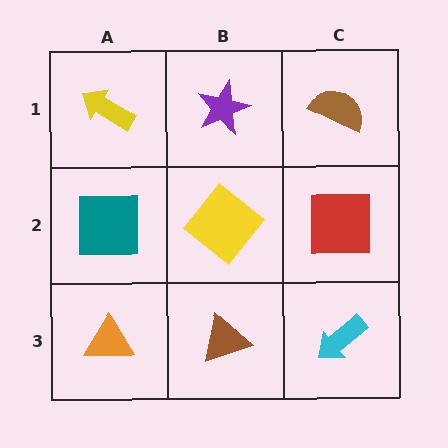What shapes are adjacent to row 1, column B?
A yellow diamond (row 2, column B), a yellow arrow (row 1, column A), a brown semicircle (row 1, column C).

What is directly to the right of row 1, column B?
A brown semicircle.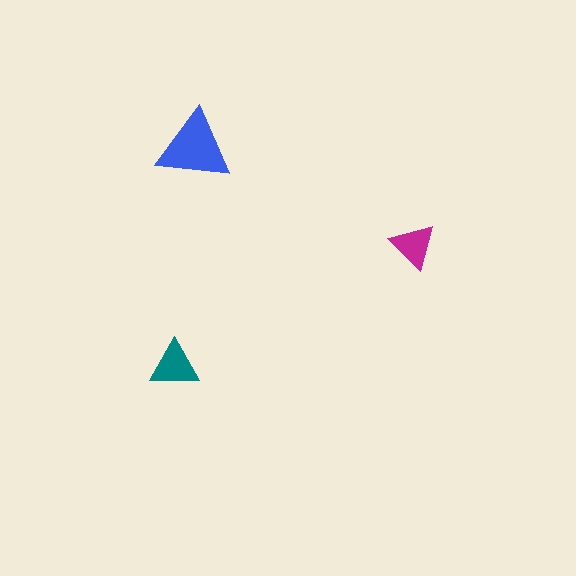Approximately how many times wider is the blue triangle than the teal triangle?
About 1.5 times wider.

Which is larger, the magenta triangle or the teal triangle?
The teal one.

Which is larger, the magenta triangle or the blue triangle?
The blue one.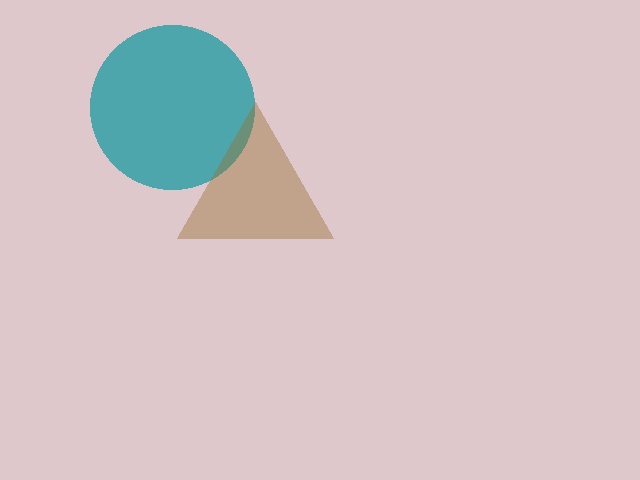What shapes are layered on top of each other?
The layered shapes are: a teal circle, a brown triangle.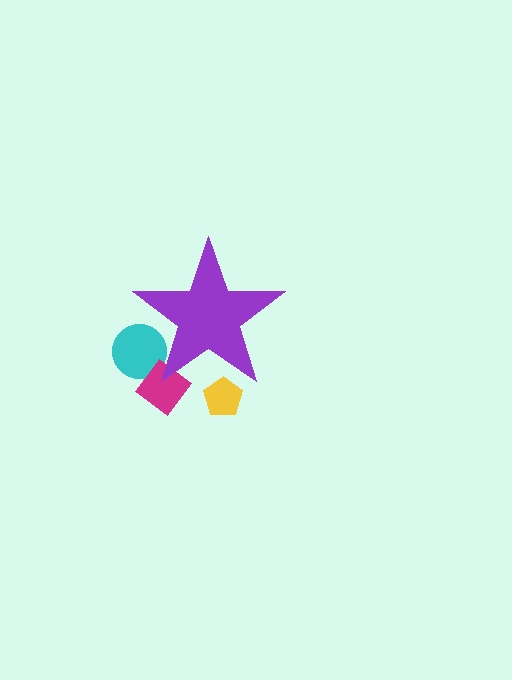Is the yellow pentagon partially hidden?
Yes, the yellow pentagon is partially hidden behind the purple star.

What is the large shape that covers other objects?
A purple star.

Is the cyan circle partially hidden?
Yes, the cyan circle is partially hidden behind the purple star.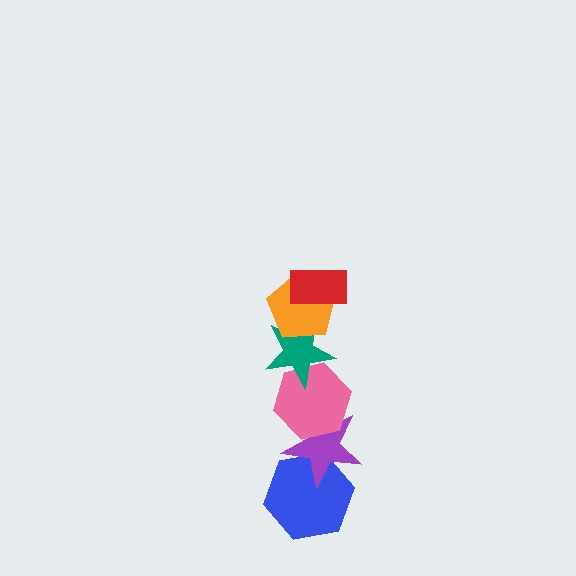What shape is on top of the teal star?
The orange pentagon is on top of the teal star.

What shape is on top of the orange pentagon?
The red rectangle is on top of the orange pentagon.